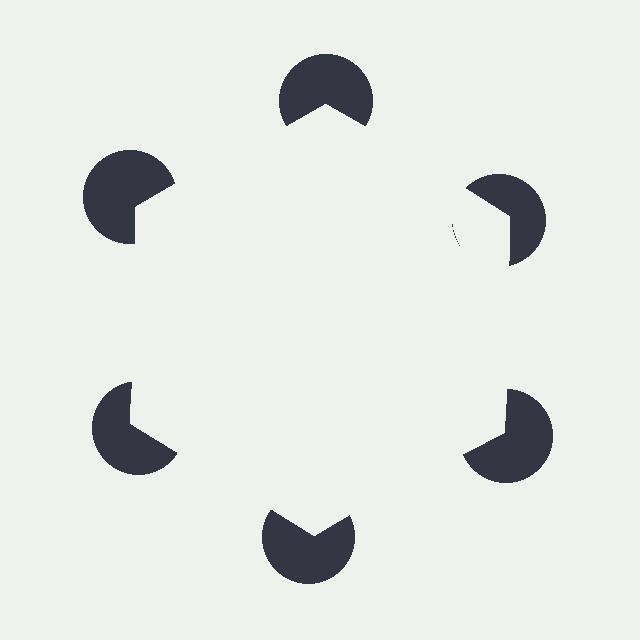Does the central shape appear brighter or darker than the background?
It typically appears slightly brighter than the background, even though no actual brightness change is drawn.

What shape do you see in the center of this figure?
An illusory hexagon — its edges are inferred from the aligned wedge cuts in the pac-man discs, not physically drawn.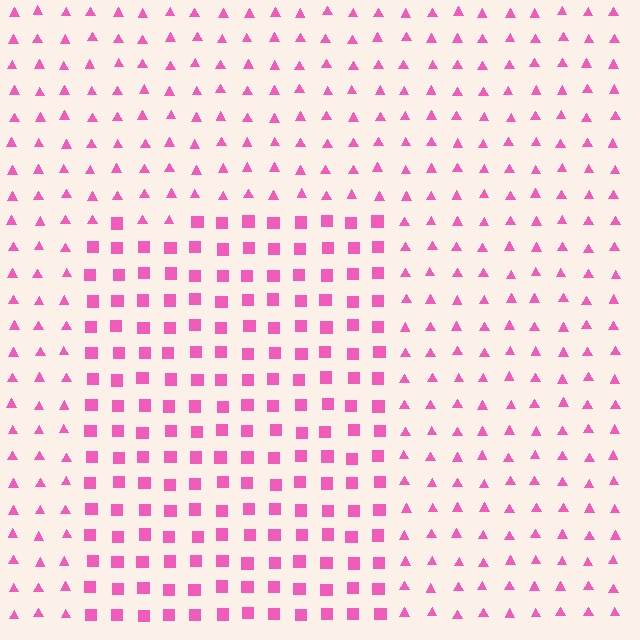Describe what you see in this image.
The image is filled with small pink elements arranged in a uniform grid. A rectangle-shaped region contains squares, while the surrounding area contains triangles. The boundary is defined purely by the change in element shape.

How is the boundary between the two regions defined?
The boundary is defined by a change in element shape: squares inside vs. triangles outside. All elements share the same color and spacing.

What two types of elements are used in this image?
The image uses squares inside the rectangle region and triangles outside it.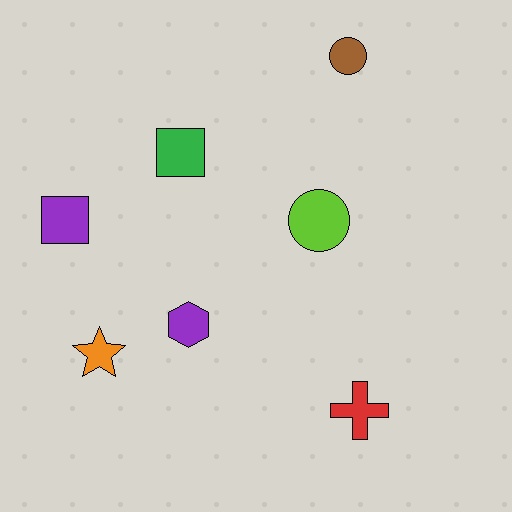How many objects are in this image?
There are 7 objects.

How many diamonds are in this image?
There are no diamonds.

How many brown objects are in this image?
There is 1 brown object.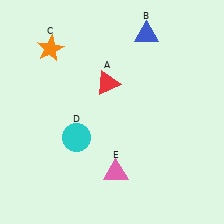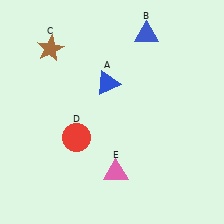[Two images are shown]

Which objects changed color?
A changed from red to blue. C changed from orange to brown. D changed from cyan to red.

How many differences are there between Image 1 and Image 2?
There are 3 differences between the two images.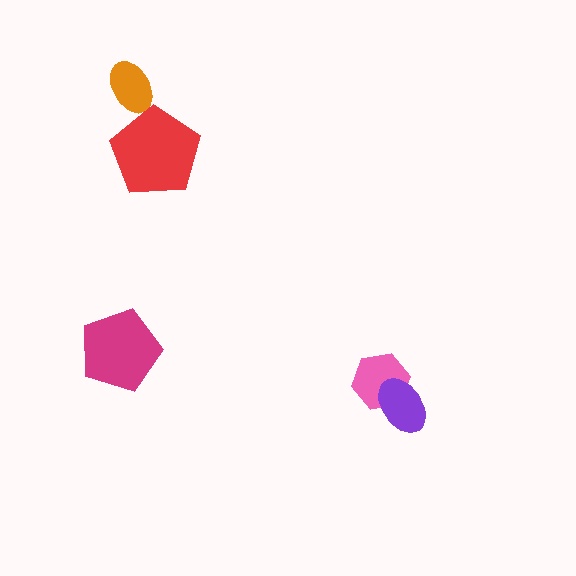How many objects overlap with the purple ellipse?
1 object overlaps with the purple ellipse.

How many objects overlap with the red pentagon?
0 objects overlap with the red pentagon.